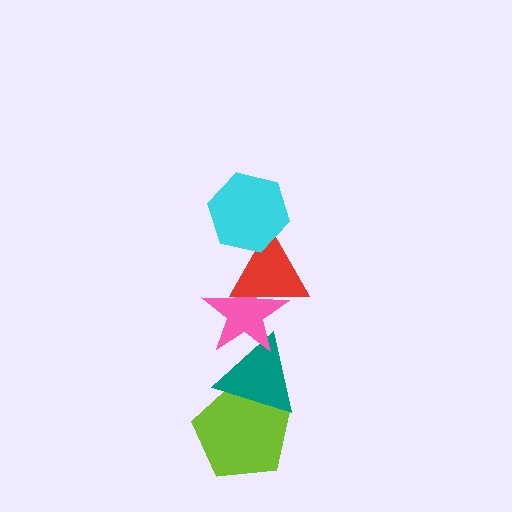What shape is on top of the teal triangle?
The pink star is on top of the teal triangle.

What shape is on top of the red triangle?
The cyan hexagon is on top of the red triangle.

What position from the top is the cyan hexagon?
The cyan hexagon is 1st from the top.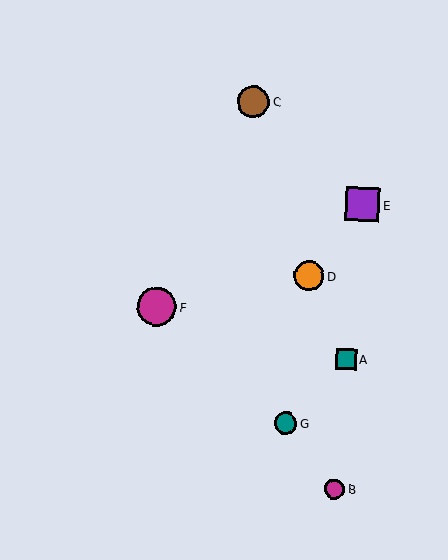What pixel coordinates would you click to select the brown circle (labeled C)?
Click at (253, 102) to select the brown circle C.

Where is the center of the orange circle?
The center of the orange circle is at (309, 276).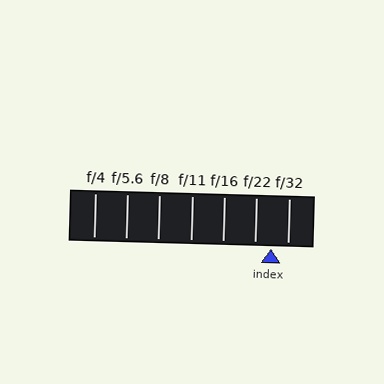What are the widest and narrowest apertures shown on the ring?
The widest aperture shown is f/4 and the narrowest is f/32.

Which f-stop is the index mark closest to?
The index mark is closest to f/22.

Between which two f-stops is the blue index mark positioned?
The index mark is between f/22 and f/32.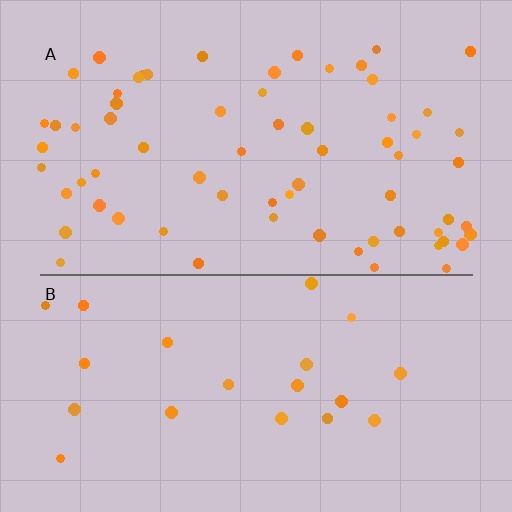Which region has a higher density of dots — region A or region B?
A (the top).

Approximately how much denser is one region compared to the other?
Approximately 3.2× — region A over region B.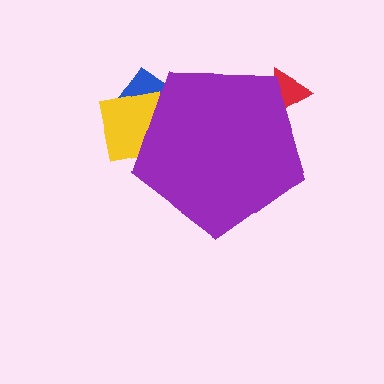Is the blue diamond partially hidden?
Yes, the blue diamond is partially hidden behind the purple pentagon.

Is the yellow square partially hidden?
Yes, the yellow square is partially hidden behind the purple pentagon.